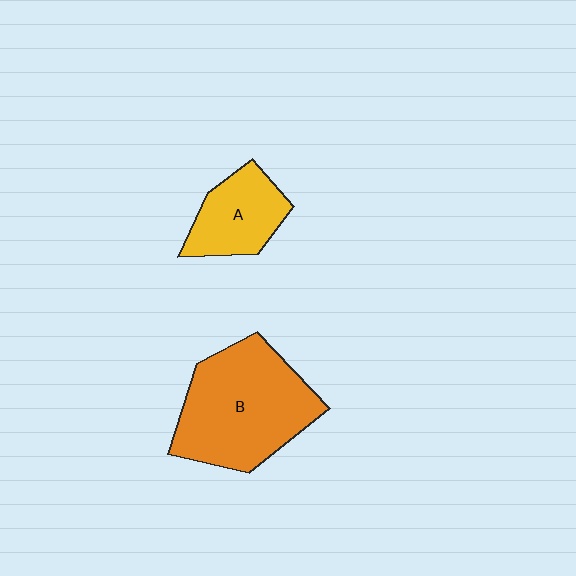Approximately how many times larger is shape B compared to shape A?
Approximately 2.0 times.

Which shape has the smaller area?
Shape A (yellow).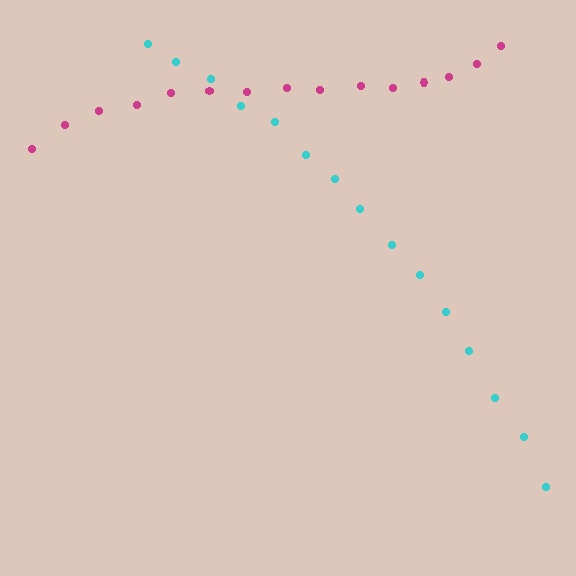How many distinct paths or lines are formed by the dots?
There are 2 distinct paths.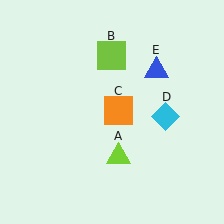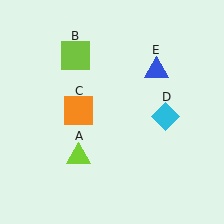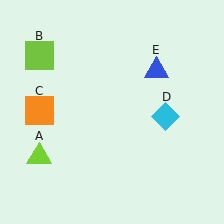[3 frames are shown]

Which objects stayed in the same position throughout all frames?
Cyan diamond (object D) and blue triangle (object E) remained stationary.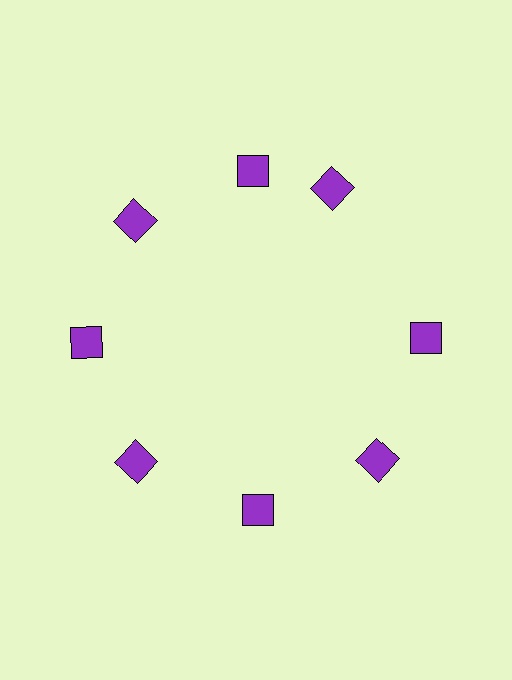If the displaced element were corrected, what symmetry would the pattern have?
It would have 8-fold rotational symmetry — the pattern would map onto itself every 45 degrees.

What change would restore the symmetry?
The symmetry would be restored by rotating it back into even spacing with its neighbors so that all 8 diamonds sit at equal angles and equal distance from the center.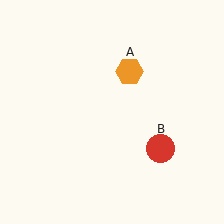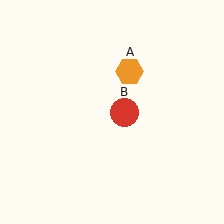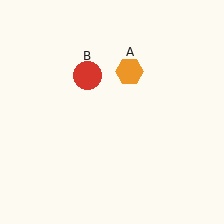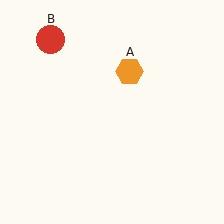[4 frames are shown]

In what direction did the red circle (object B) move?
The red circle (object B) moved up and to the left.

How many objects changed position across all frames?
1 object changed position: red circle (object B).